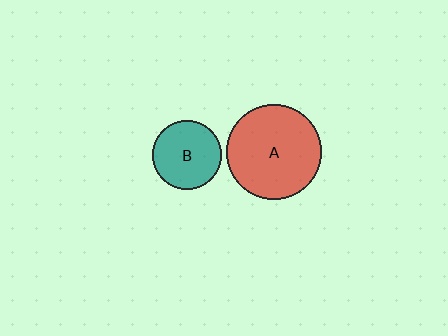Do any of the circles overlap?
No, none of the circles overlap.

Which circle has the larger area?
Circle A (red).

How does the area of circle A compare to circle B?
Approximately 1.9 times.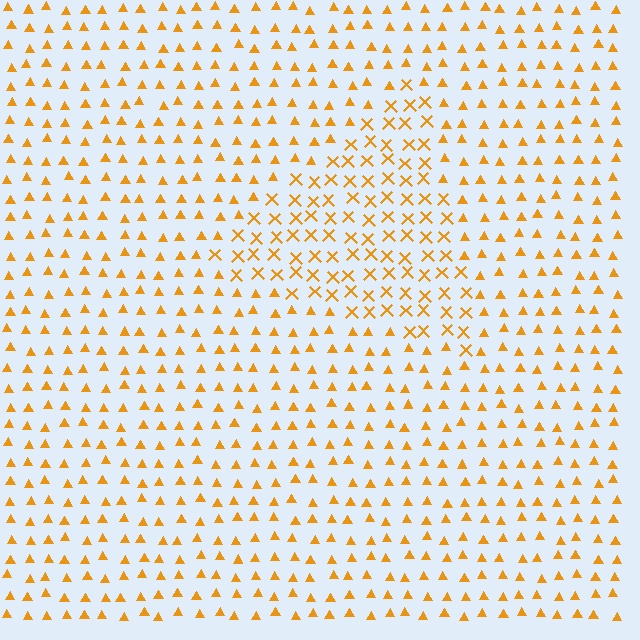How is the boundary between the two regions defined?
The boundary is defined by a change in element shape: X marks inside vs. triangles outside. All elements share the same color and spacing.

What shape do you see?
I see a triangle.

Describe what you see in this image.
The image is filled with small orange elements arranged in a uniform grid. A triangle-shaped region contains X marks, while the surrounding area contains triangles. The boundary is defined purely by the change in element shape.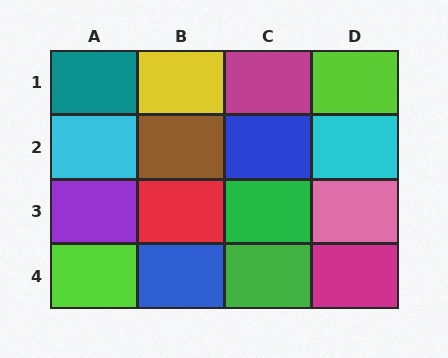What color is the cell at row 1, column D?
Lime.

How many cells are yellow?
1 cell is yellow.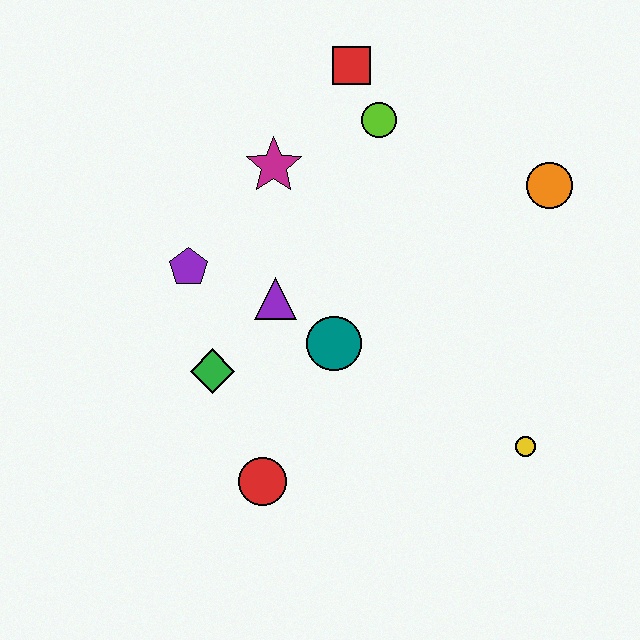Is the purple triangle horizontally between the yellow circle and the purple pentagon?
Yes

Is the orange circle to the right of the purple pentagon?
Yes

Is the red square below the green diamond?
No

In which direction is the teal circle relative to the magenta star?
The teal circle is below the magenta star.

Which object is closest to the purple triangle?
The teal circle is closest to the purple triangle.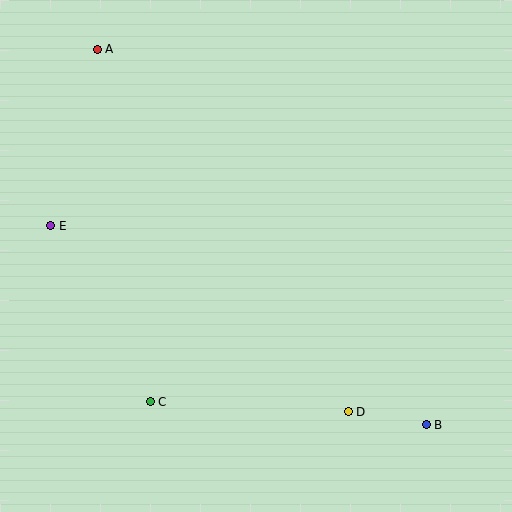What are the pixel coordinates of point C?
Point C is at (150, 402).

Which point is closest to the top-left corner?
Point A is closest to the top-left corner.